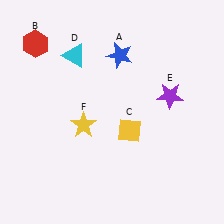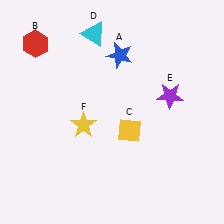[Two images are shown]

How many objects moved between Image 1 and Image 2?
1 object moved between the two images.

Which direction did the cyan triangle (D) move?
The cyan triangle (D) moved up.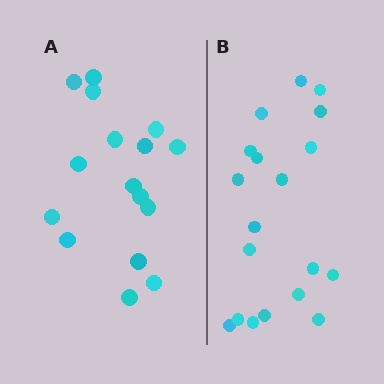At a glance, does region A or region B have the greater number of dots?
Region B (the right region) has more dots.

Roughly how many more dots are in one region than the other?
Region B has just a few more — roughly 2 or 3 more dots than region A.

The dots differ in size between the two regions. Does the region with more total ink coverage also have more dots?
No. Region A has more total ink coverage because its dots are larger, but region B actually contains more individual dots. Total area can be misleading — the number of items is what matters here.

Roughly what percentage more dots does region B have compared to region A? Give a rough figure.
About 20% more.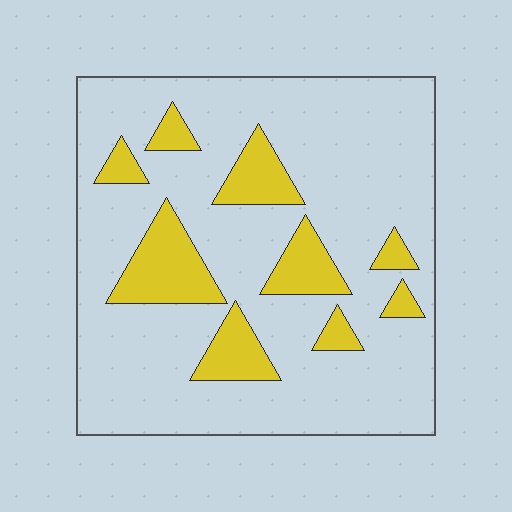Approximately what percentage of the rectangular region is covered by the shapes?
Approximately 20%.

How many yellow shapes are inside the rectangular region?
9.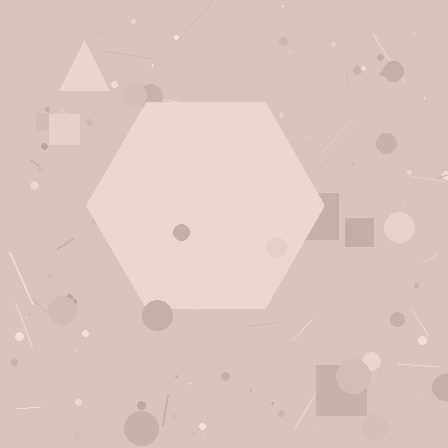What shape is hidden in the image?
A hexagon is hidden in the image.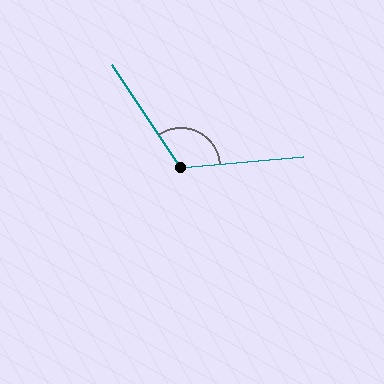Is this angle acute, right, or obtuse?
It is obtuse.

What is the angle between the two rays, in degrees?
Approximately 119 degrees.